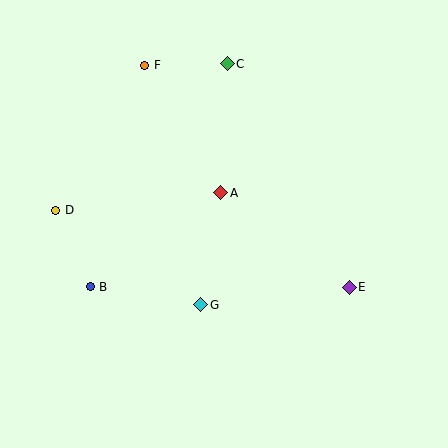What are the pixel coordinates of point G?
Point G is at (201, 305).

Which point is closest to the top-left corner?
Point F is closest to the top-left corner.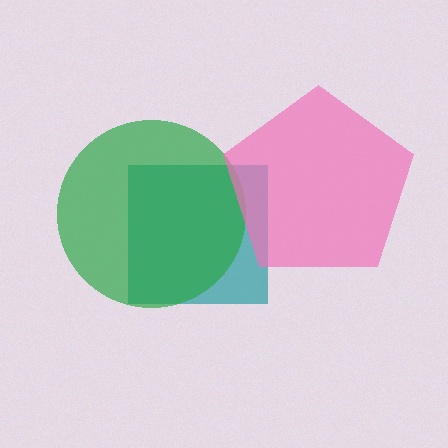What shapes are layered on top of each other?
The layered shapes are: a teal square, a green circle, a pink pentagon.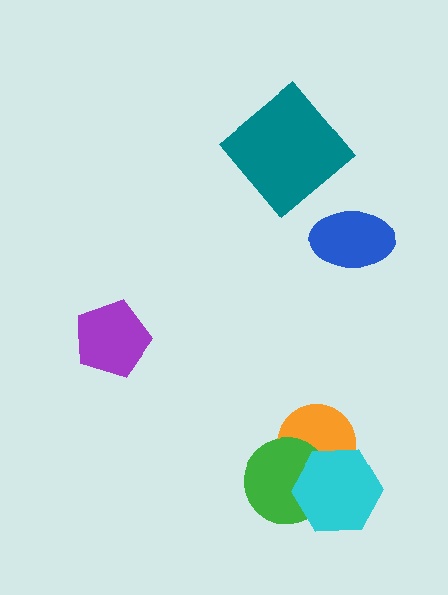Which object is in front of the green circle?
The cyan hexagon is in front of the green circle.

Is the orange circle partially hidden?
Yes, it is partially covered by another shape.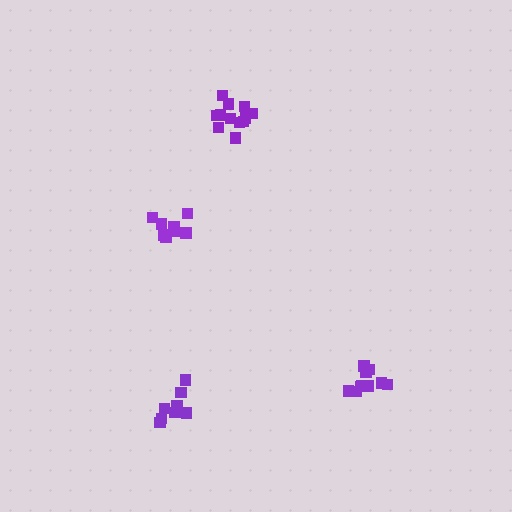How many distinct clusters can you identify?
There are 4 distinct clusters.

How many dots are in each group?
Group 1: 11 dots, Group 2: 12 dots, Group 3: 8 dots, Group 4: 8 dots (39 total).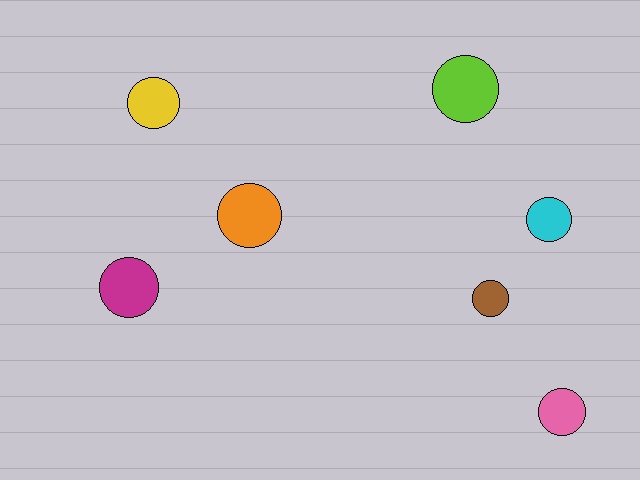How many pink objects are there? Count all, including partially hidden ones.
There is 1 pink object.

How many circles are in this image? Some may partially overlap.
There are 7 circles.